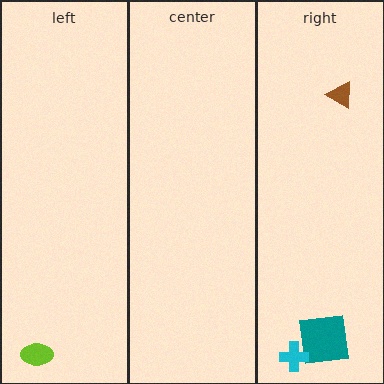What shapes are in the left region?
The lime ellipse.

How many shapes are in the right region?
3.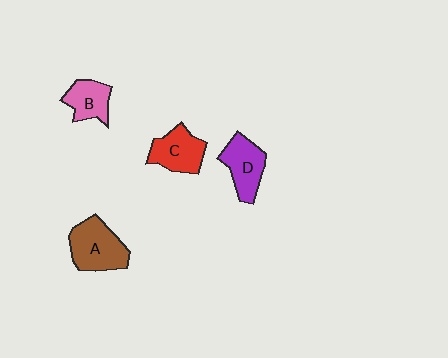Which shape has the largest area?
Shape A (brown).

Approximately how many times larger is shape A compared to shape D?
Approximately 1.2 times.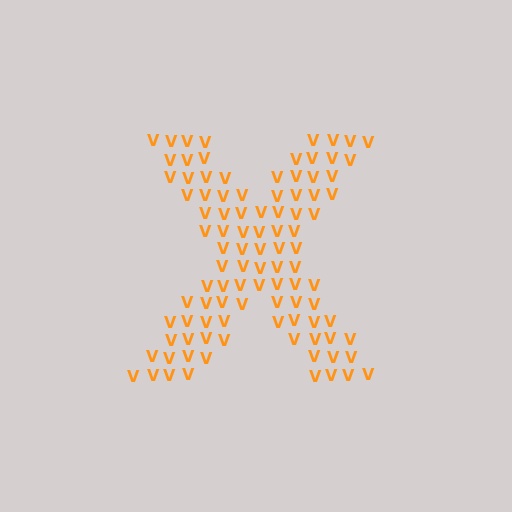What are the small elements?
The small elements are letter V's.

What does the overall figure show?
The overall figure shows the letter X.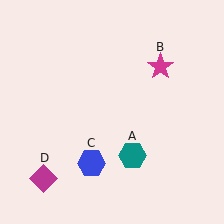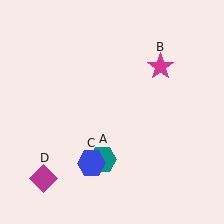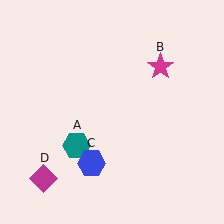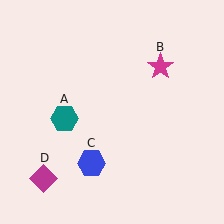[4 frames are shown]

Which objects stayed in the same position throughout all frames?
Magenta star (object B) and blue hexagon (object C) and magenta diamond (object D) remained stationary.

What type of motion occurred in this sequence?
The teal hexagon (object A) rotated clockwise around the center of the scene.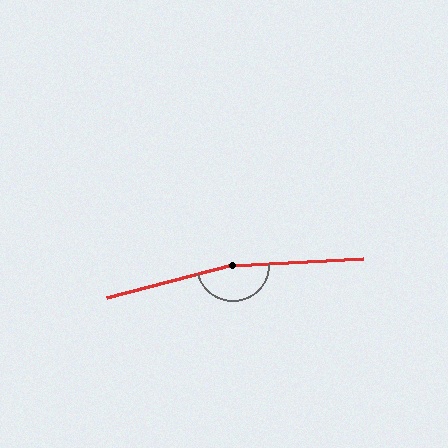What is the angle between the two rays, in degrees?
Approximately 168 degrees.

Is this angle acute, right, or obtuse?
It is obtuse.